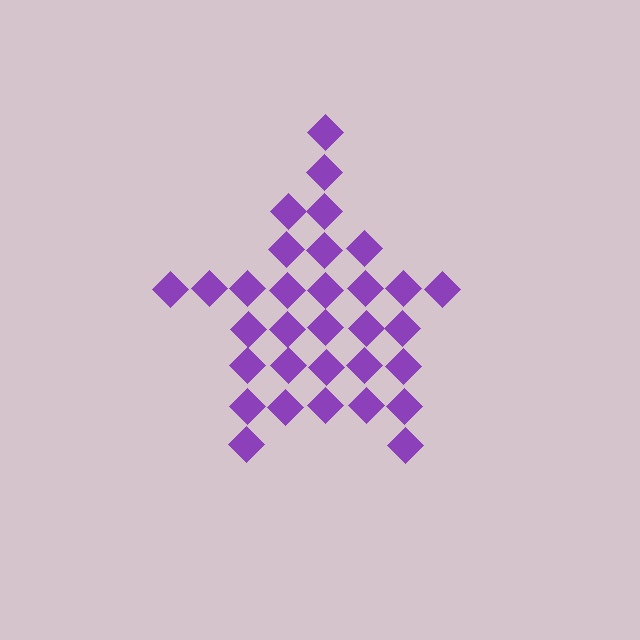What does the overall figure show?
The overall figure shows a star.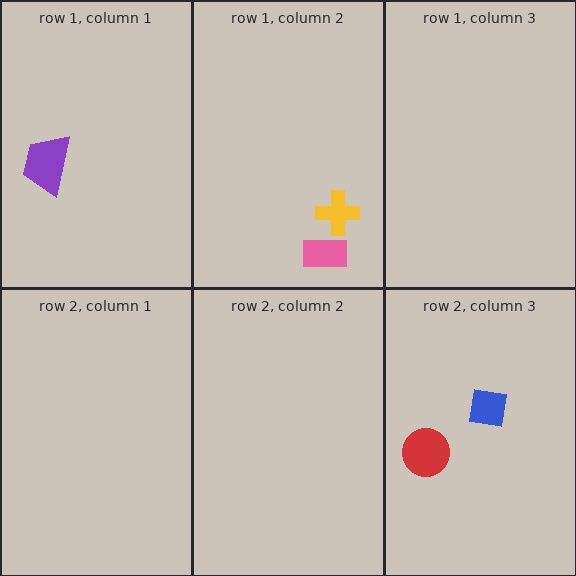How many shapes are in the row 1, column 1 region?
1.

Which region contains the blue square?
The row 2, column 3 region.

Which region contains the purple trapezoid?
The row 1, column 1 region.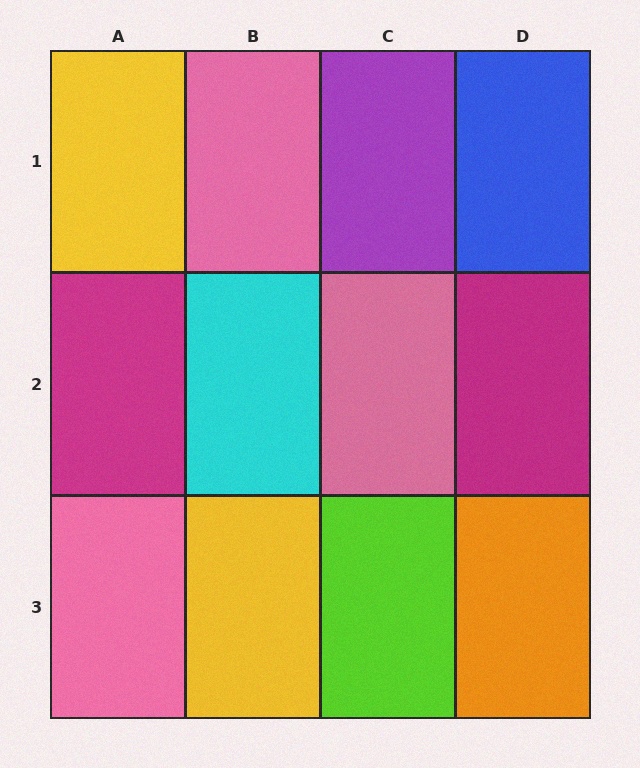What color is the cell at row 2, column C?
Pink.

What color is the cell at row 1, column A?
Yellow.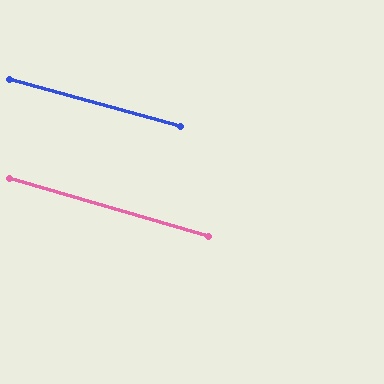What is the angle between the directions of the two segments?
Approximately 1 degree.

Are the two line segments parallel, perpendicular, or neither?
Parallel — their directions differ by only 0.5°.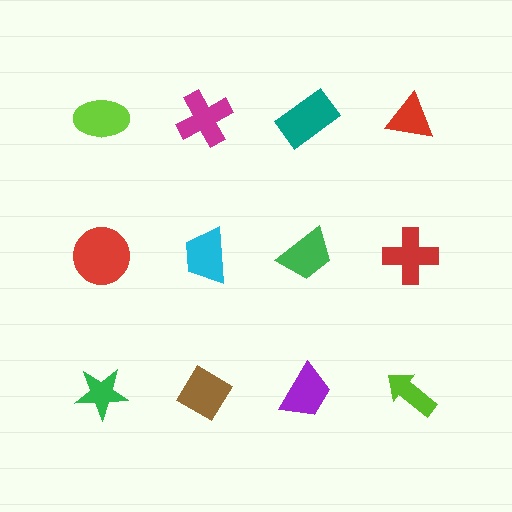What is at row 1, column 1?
A lime ellipse.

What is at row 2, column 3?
A green trapezoid.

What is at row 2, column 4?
A red cross.